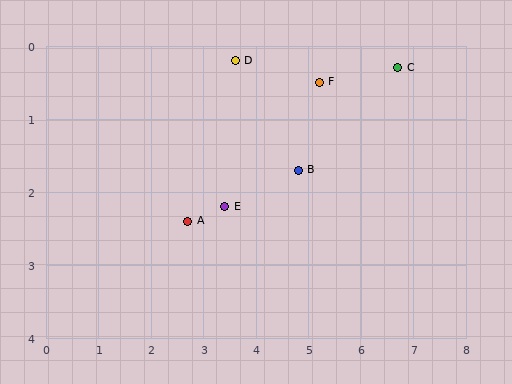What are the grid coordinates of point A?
Point A is at approximately (2.7, 2.4).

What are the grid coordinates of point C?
Point C is at approximately (6.7, 0.3).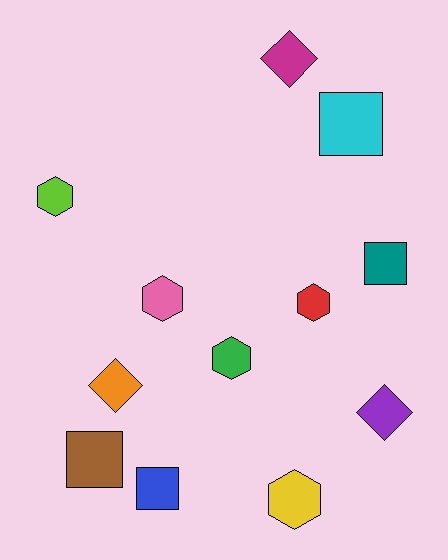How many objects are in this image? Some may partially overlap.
There are 12 objects.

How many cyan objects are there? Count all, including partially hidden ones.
There is 1 cyan object.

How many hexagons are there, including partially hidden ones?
There are 5 hexagons.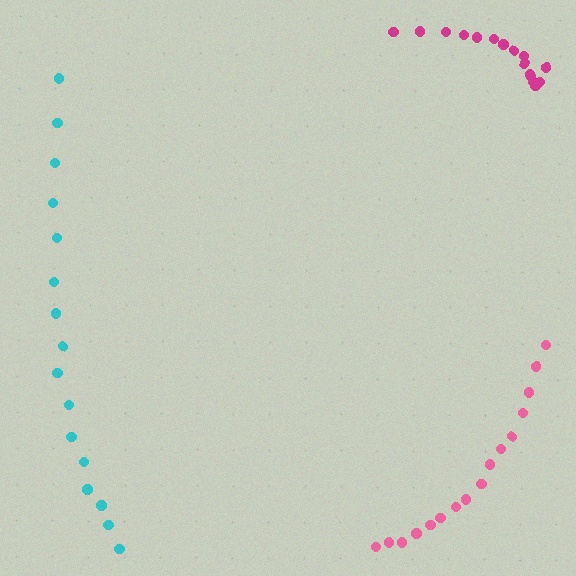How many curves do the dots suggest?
There are 3 distinct paths.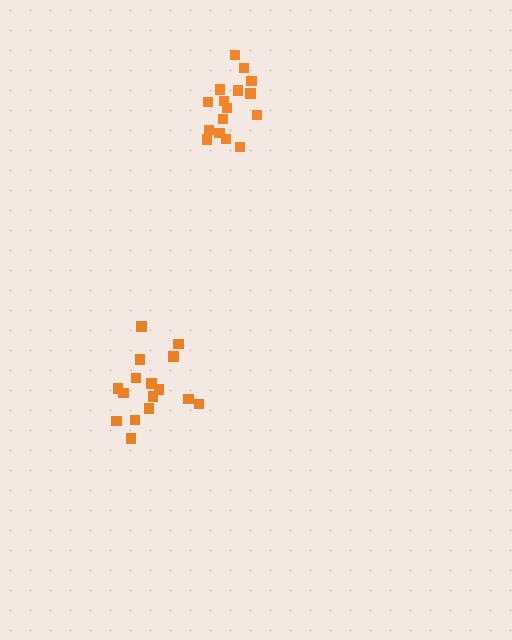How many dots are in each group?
Group 1: 16 dots, Group 2: 16 dots (32 total).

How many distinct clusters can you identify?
There are 2 distinct clusters.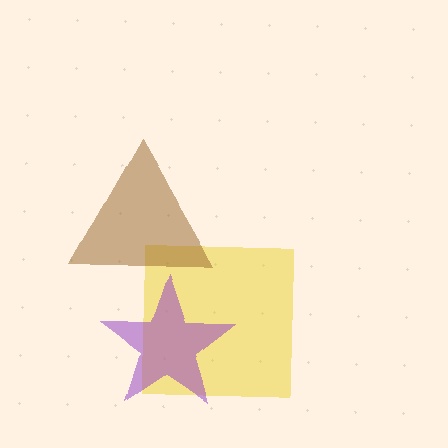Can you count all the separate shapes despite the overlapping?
Yes, there are 3 separate shapes.